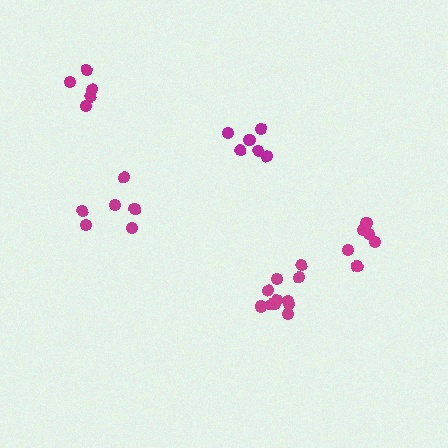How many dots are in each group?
Group 1: 6 dots, Group 2: 11 dots, Group 3: 5 dots, Group 4: 6 dots, Group 5: 6 dots (34 total).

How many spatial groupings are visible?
There are 5 spatial groupings.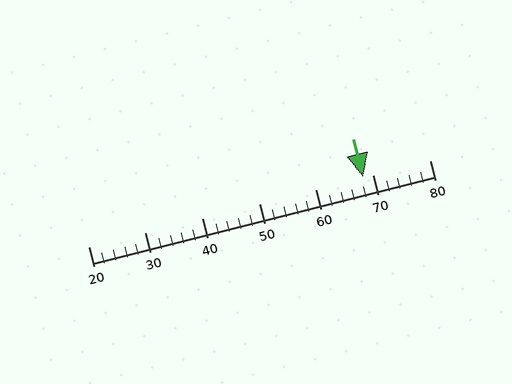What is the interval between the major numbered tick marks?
The major tick marks are spaced 10 units apart.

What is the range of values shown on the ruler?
The ruler shows values from 20 to 80.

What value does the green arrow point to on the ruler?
The green arrow points to approximately 68.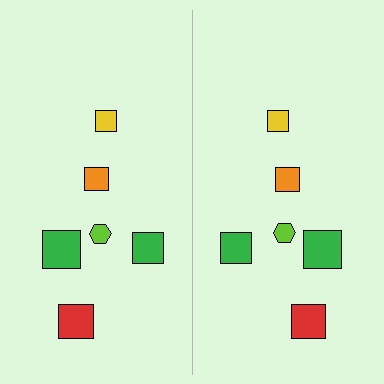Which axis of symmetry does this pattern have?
The pattern has a vertical axis of symmetry running through the center of the image.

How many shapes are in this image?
There are 12 shapes in this image.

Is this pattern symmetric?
Yes, this pattern has bilateral (reflection) symmetry.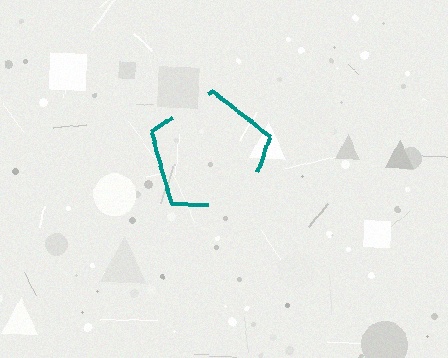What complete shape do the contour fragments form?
The contour fragments form a pentagon.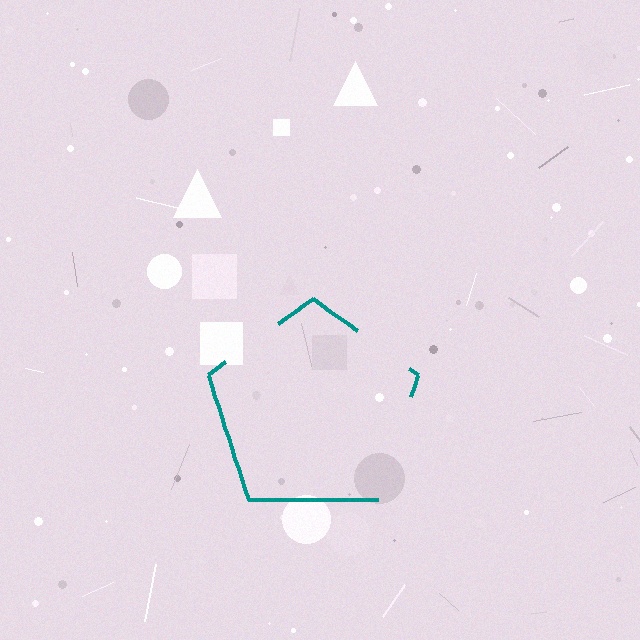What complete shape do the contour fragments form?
The contour fragments form a pentagon.